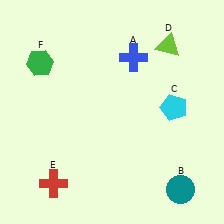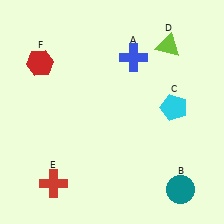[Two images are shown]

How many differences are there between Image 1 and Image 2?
There is 1 difference between the two images.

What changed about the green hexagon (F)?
In Image 1, F is green. In Image 2, it changed to red.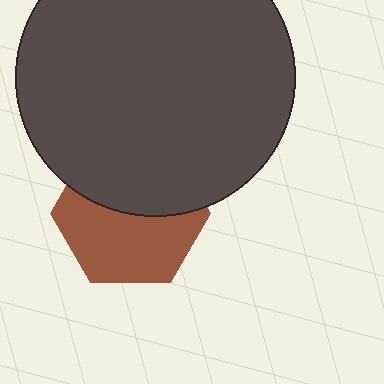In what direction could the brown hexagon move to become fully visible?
The brown hexagon could move down. That would shift it out from behind the dark gray circle entirely.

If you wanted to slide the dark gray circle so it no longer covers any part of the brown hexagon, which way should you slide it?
Slide it up — that is the most direct way to separate the two shapes.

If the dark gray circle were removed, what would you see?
You would see the complete brown hexagon.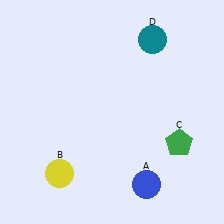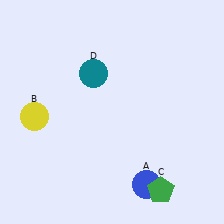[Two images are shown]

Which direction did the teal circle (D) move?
The teal circle (D) moved left.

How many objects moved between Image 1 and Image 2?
3 objects moved between the two images.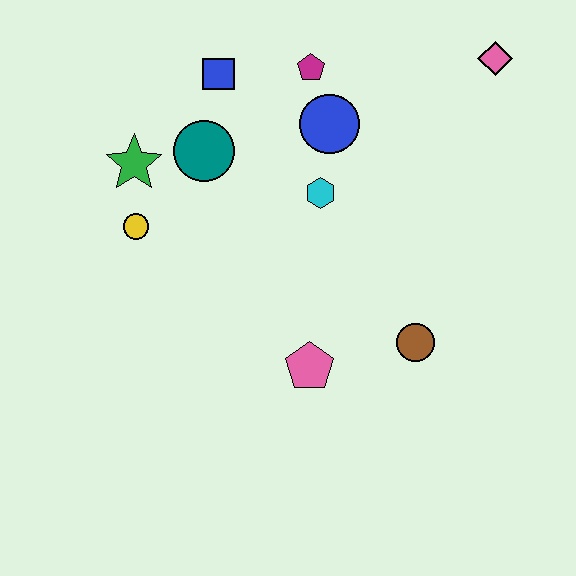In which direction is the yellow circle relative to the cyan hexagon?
The yellow circle is to the left of the cyan hexagon.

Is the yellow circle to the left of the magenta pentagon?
Yes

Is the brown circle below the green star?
Yes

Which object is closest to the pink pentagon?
The brown circle is closest to the pink pentagon.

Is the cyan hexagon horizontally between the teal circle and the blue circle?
Yes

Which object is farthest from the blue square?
The brown circle is farthest from the blue square.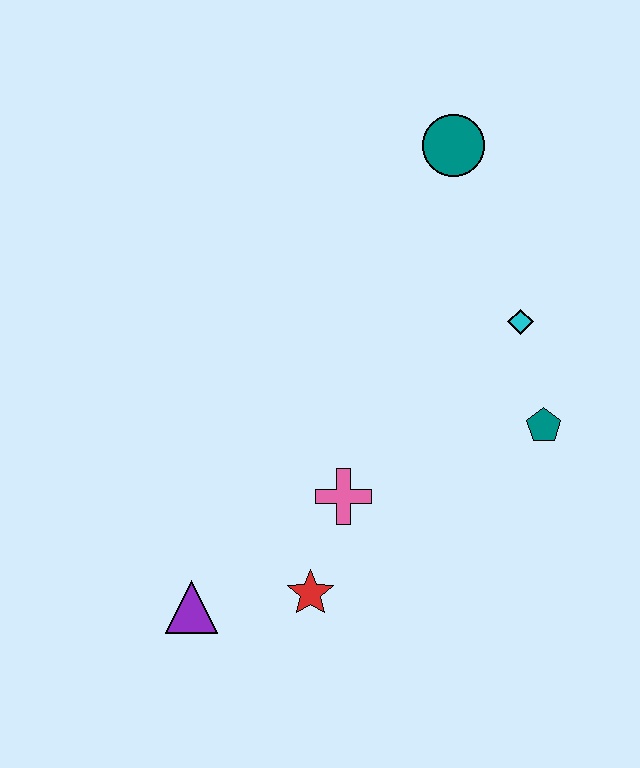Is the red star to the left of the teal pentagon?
Yes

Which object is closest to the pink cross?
The red star is closest to the pink cross.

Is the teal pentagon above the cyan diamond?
No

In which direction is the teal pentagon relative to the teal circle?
The teal pentagon is below the teal circle.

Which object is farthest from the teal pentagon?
The purple triangle is farthest from the teal pentagon.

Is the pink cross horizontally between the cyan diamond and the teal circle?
No